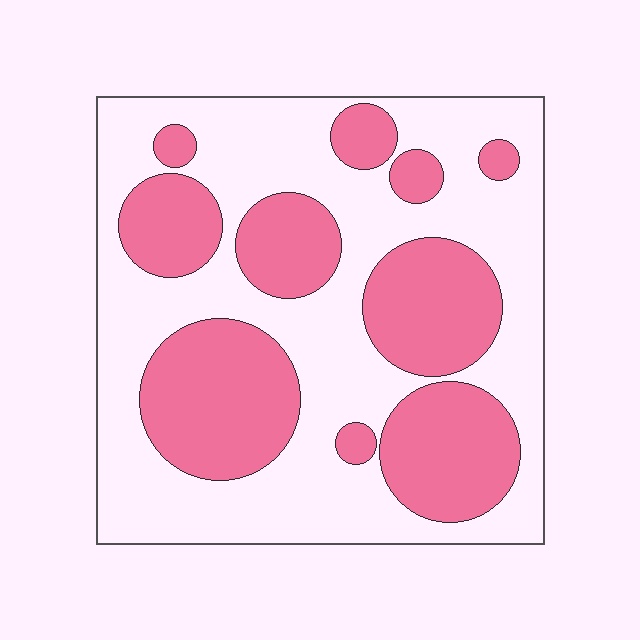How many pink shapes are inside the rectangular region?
10.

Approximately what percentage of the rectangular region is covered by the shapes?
Approximately 40%.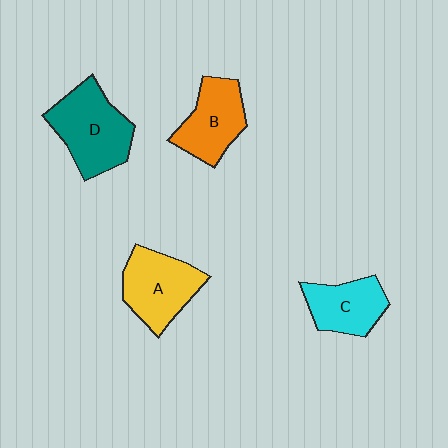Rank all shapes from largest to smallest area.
From largest to smallest: D (teal), A (yellow), B (orange), C (cyan).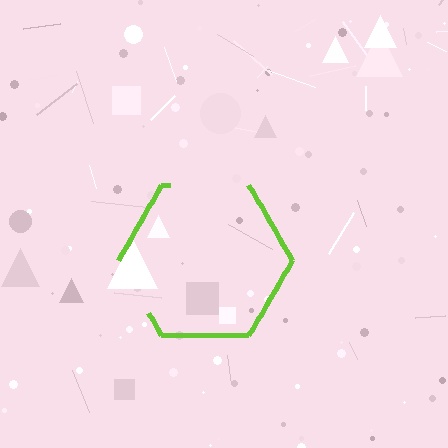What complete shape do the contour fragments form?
The contour fragments form a hexagon.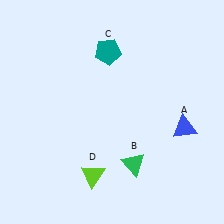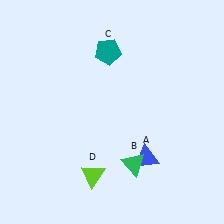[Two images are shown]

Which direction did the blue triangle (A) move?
The blue triangle (A) moved left.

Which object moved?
The blue triangle (A) moved left.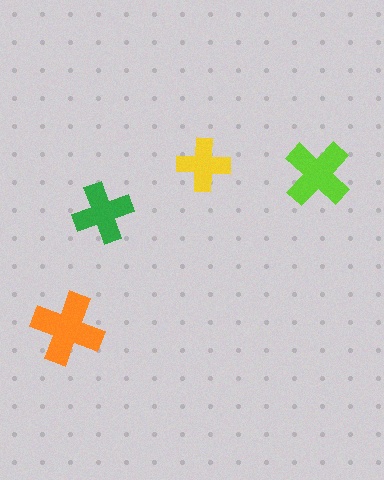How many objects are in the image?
There are 4 objects in the image.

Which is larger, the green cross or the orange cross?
The orange one.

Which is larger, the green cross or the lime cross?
The lime one.